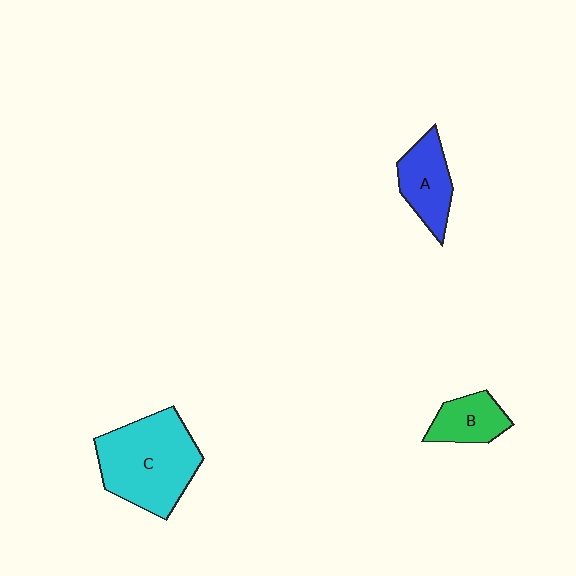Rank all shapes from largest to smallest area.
From largest to smallest: C (cyan), A (blue), B (green).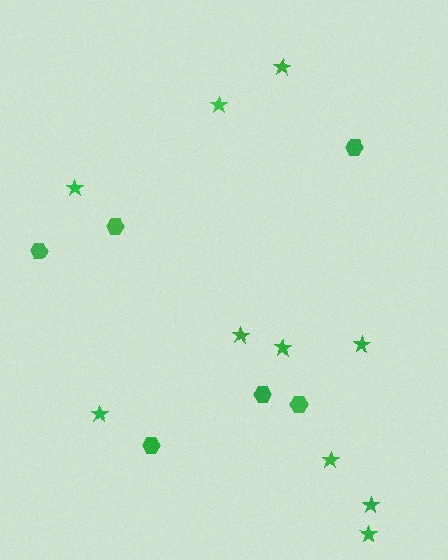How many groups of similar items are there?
There are 2 groups: one group of stars (10) and one group of hexagons (6).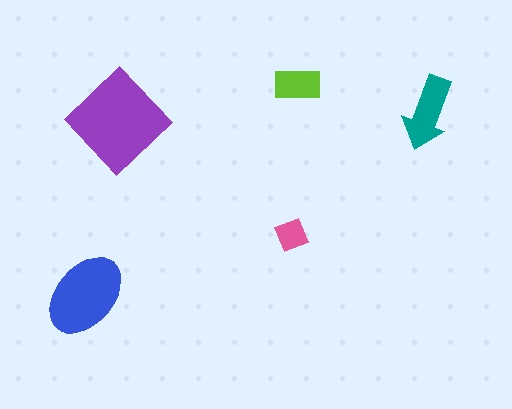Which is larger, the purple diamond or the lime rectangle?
The purple diamond.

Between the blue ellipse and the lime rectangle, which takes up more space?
The blue ellipse.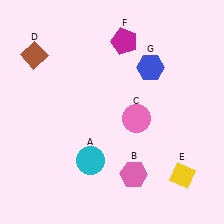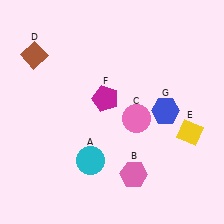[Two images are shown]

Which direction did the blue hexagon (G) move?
The blue hexagon (G) moved down.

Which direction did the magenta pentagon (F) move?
The magenta pentagon (F) moved down.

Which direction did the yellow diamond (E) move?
The yellow diamond (E) moved up.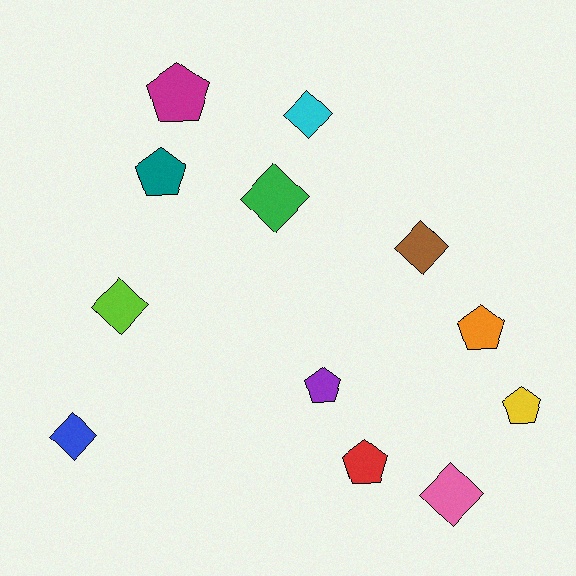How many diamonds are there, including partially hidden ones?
There are 6 diamonds.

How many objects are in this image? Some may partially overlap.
There are 12 objects.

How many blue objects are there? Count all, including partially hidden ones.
There is 1 blue object.